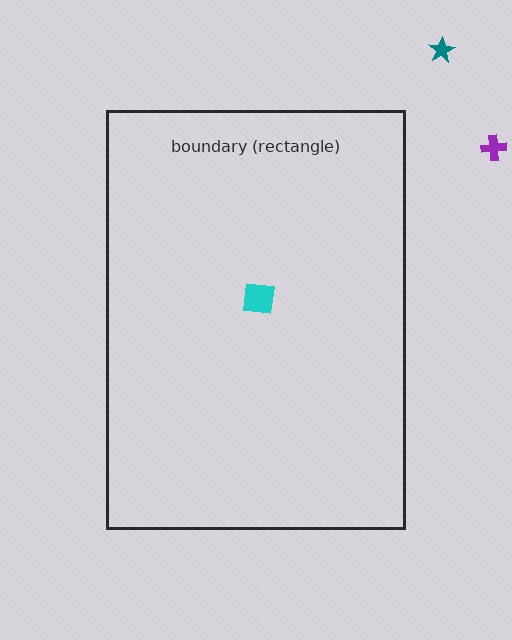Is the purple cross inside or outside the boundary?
Outside.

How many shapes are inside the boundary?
1 inside, 2 outside.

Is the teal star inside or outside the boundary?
Outside.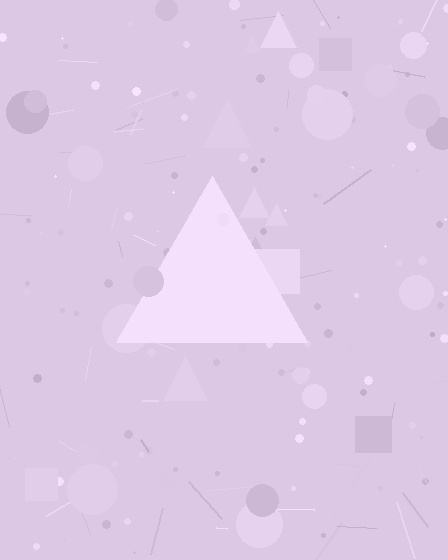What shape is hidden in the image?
A triangle is hidden in the image.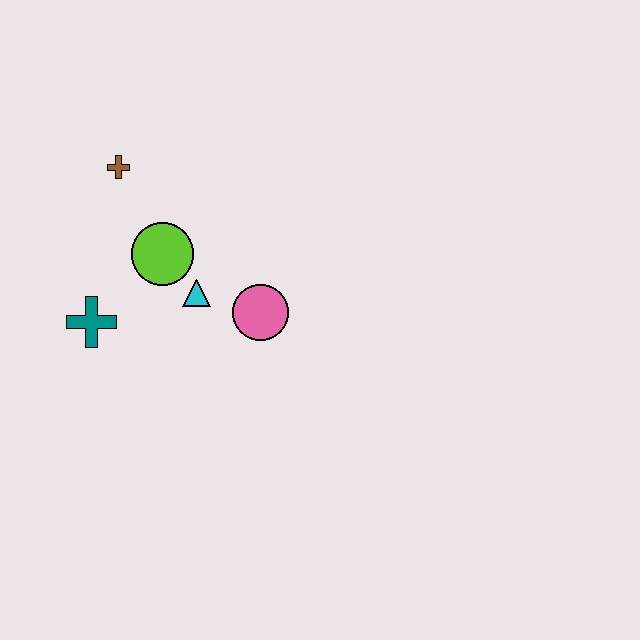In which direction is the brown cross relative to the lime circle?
The brown cross is above the lime circle.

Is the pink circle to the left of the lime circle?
No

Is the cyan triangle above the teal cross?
Yes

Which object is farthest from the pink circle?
The brown cross is farthest from the pink circle.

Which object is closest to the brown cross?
The lime circle is closest to the brown cross.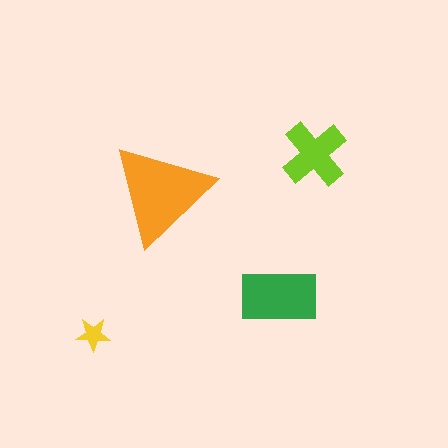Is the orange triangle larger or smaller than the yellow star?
Larger.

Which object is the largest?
The orange triangle.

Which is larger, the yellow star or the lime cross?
The lime cross.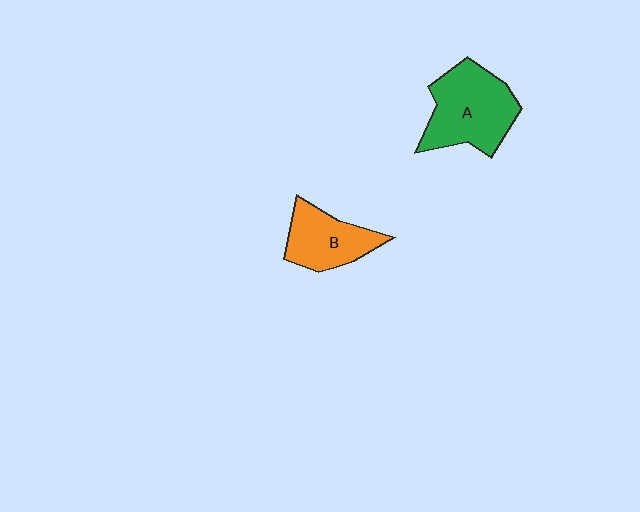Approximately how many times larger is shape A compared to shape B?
Approximately 1.4 times.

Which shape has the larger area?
Shape A (green).